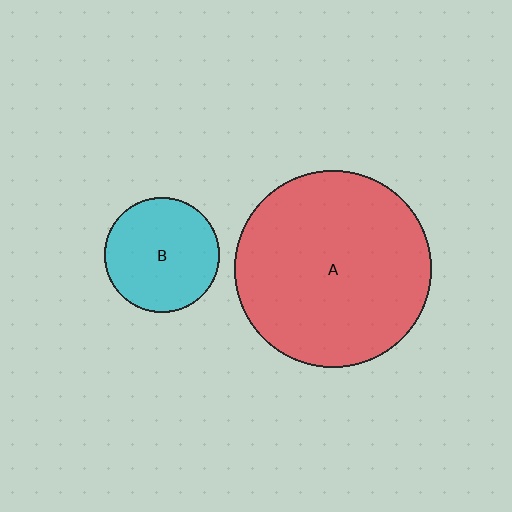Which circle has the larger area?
Circle A (red).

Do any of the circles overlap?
No, none of the circles overlap.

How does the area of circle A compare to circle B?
Approximately 2.9 times.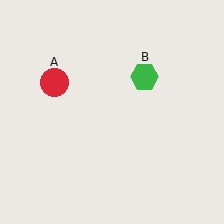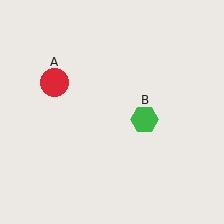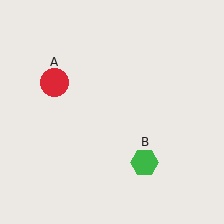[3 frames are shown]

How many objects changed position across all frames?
1 object changed position: green hexagon (object B).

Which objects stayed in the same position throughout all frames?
Red circle (object A) remained stationary.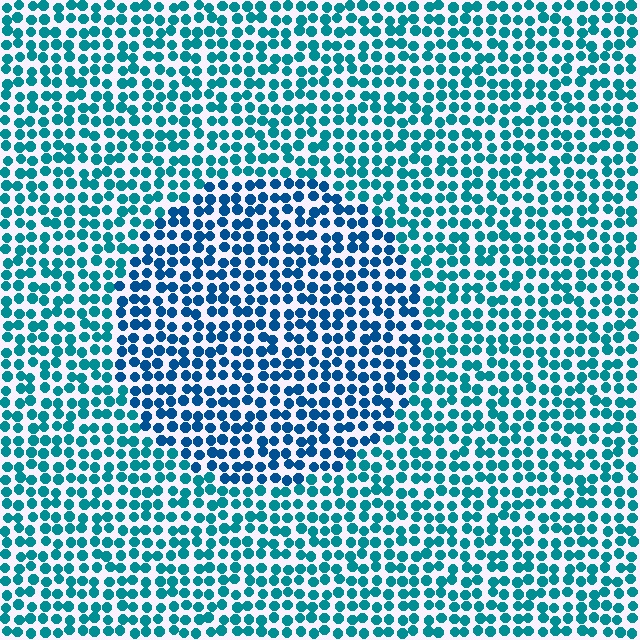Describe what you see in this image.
The image is filled with small teal elements in a uniform arrangement. A circle-shaped region is visible where the elements are tinted to a slightly different hue, forming a subtle color boundary.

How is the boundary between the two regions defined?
The boundary is defined purely by a slight shift in hue (about 26 degrees). Spacing, size, and orientation are identical on both sides.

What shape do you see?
I see a circle.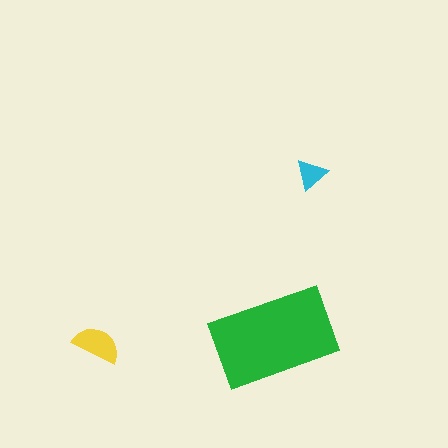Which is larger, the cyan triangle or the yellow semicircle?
The yellow semicircle.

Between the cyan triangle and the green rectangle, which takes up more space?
The green rectangle.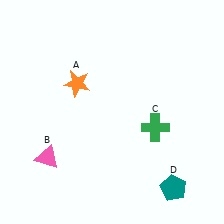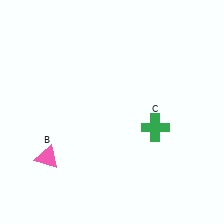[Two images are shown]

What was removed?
The teal pentagon (D), the orange star (A) were removed in Image 2.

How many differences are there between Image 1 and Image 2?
There are 2 differences between the two images.